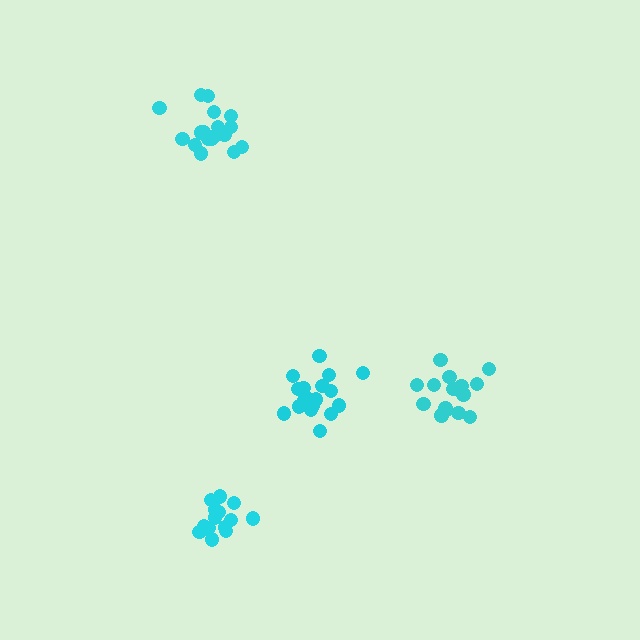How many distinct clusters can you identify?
There are 4 distinct clusters.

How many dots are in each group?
Group 1: 18 dots, Group 2: 15 dots, Group 3: 18 dots, Group 4: 15 dots (66 total).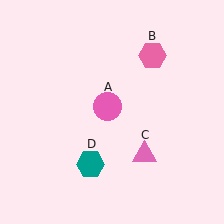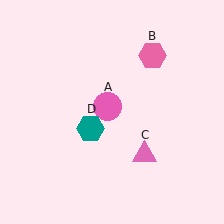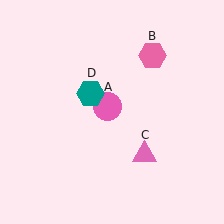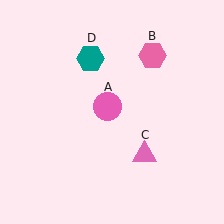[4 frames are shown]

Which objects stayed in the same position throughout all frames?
Pink circle (object A) and pink hexagon (object B) and pink triangle (object C) remained stationary.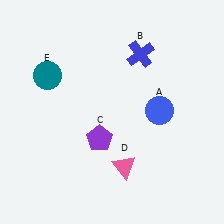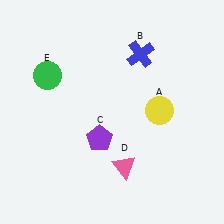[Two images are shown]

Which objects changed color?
A changed from blue to yellow. E changed from teal to green.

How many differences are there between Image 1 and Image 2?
There are 2 differences between the two images.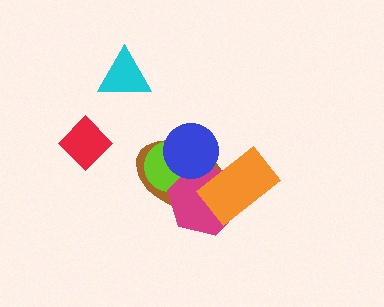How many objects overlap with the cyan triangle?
0 objects overlap with the cyan triangle.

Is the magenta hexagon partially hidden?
Yes, it is partially covered by another shape.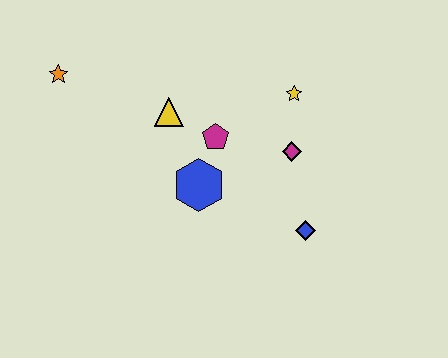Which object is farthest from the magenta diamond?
The orange star is farthest from the magenta diamond.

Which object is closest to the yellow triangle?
The magenta pentagon is closest to the yellow triangle.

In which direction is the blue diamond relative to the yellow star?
The blue diamond is below the yellow star.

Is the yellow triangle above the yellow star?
No